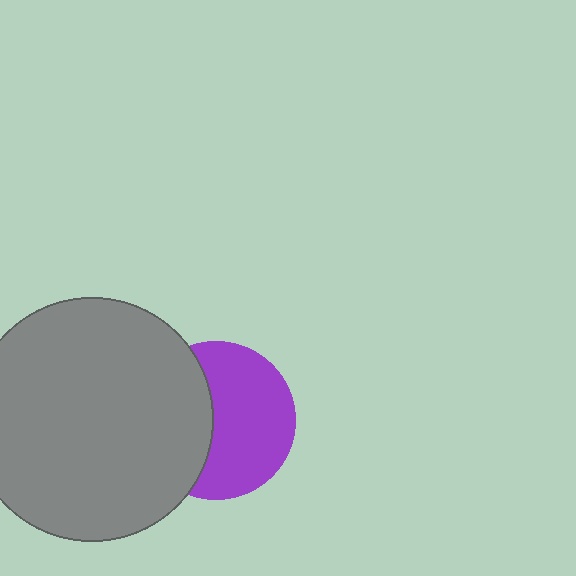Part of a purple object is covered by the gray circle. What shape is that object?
It is a circle.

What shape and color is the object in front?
The object in front is a gray circle.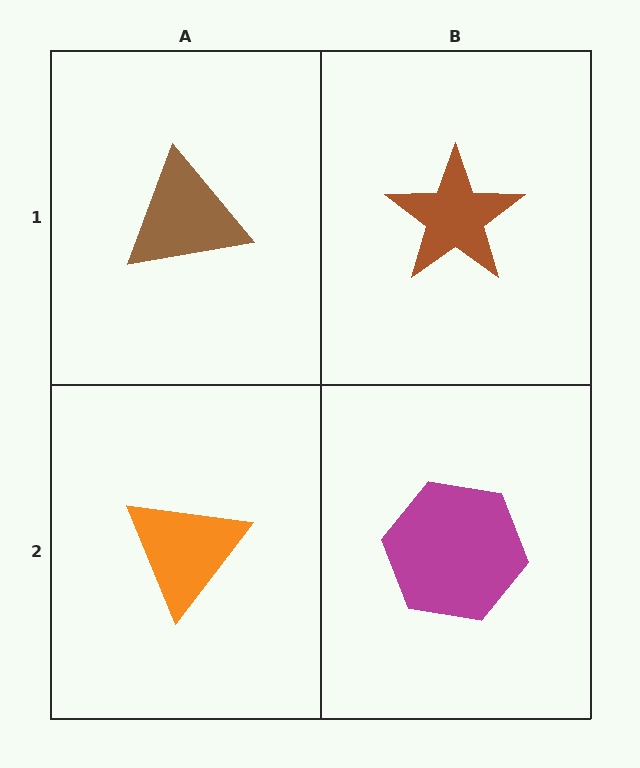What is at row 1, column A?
A brown triangle.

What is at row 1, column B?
A brown star.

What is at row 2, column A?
An orange triangle.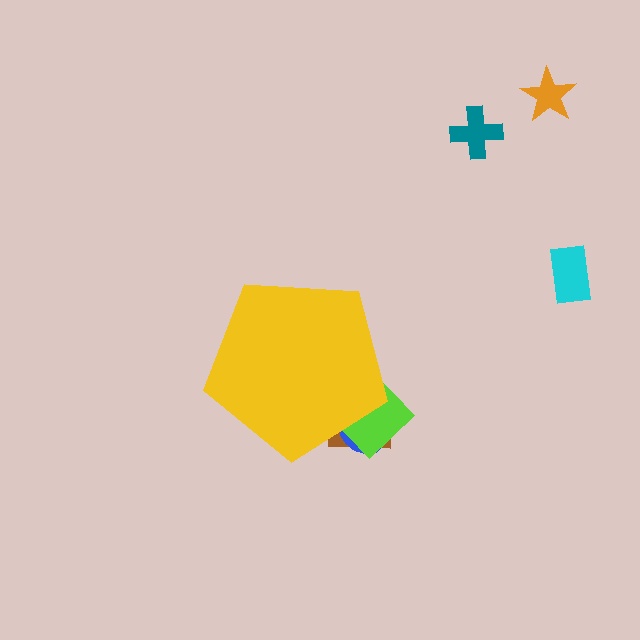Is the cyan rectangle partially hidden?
No, the cyan rectangle is fully visible.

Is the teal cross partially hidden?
No, the teal cross is fully visible.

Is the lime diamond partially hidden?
Yes, the lime diamond is partially hidden behind the yellow pentagon.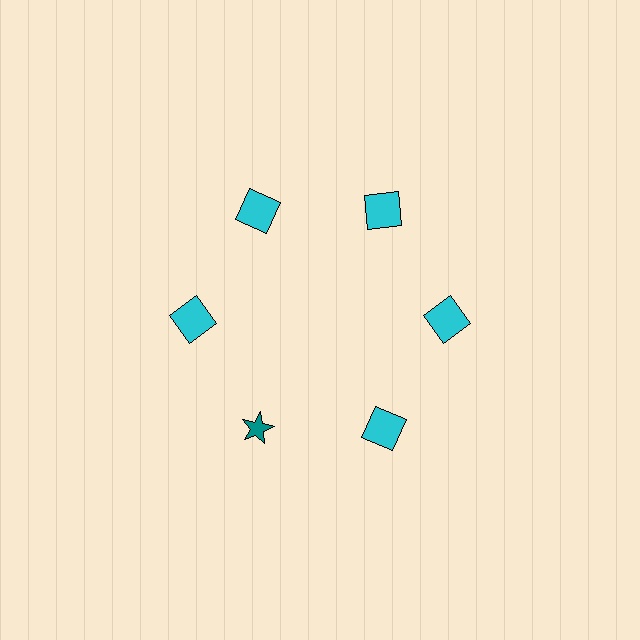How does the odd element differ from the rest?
It differs in both color (teal instead of cyan) and shape (star instead of square).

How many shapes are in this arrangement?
There are 6 shapes arranged in a ring pattern.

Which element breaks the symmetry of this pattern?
The teal star at roughly the 7 o'clock position breaks the symmetry. All other shapes are cyan squares.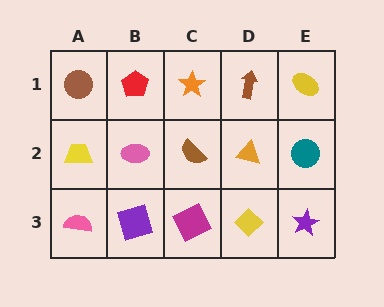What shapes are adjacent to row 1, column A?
A yellow trapezoid (row 2, column A), a red pentagon (row 1, column B).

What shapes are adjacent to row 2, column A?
A brown circle (row 1, column A), a pink semicircle (row 3, column A), a pink ellipse (row 2, column B).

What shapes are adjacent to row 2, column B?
A red pentagon (row 1, column B), a purple square (row 3, column B), a yellow trapezoid (row 2, column A), a brown semicircle (row 2, column C).